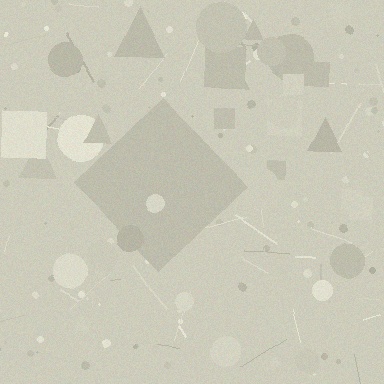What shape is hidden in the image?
A diamond is hidden in the image.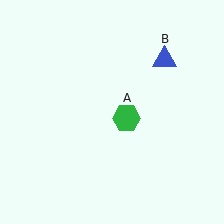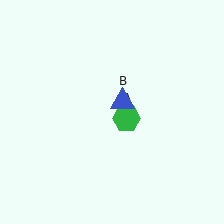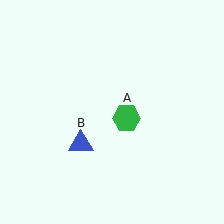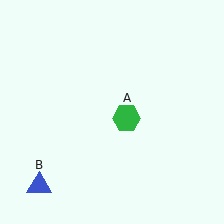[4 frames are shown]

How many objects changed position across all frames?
1 object changed position: blue triangle (object B).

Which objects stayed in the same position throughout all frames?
Green hexagon (object A) remained stationary.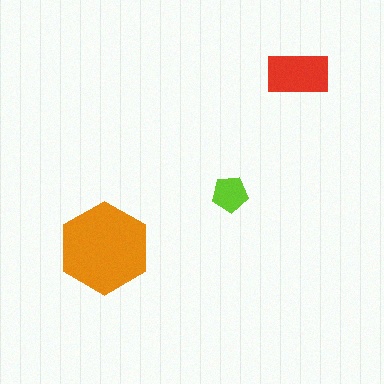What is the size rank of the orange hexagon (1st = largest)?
1st.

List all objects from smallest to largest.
The lime pentagon, the red rectangle, the orange hexagon.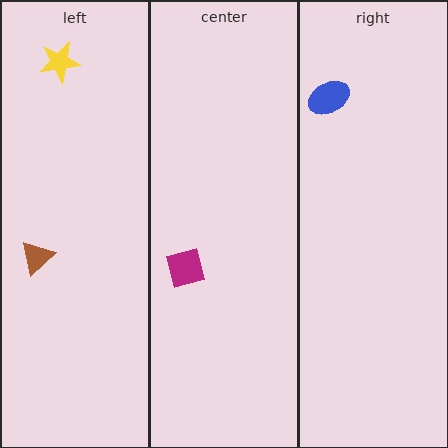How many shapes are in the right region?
1.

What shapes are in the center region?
The magenta square.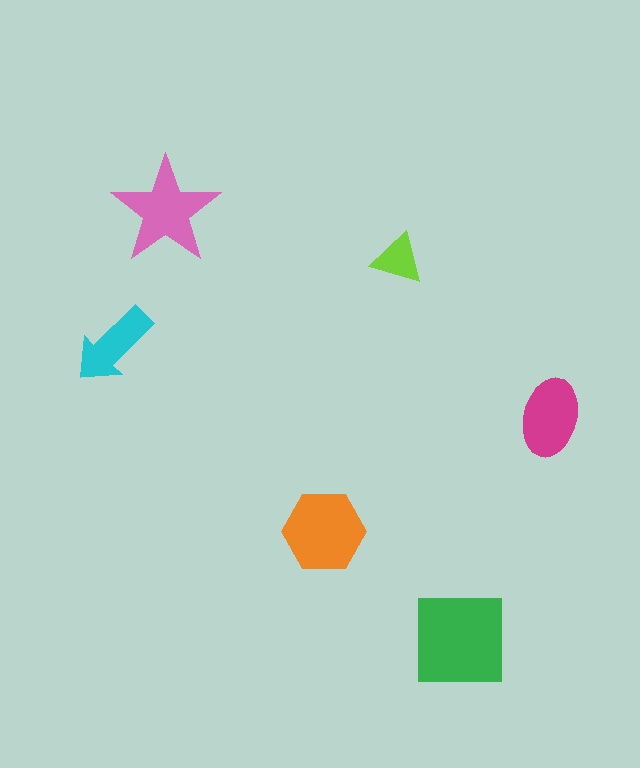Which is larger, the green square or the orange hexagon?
The green square.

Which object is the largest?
The green square.